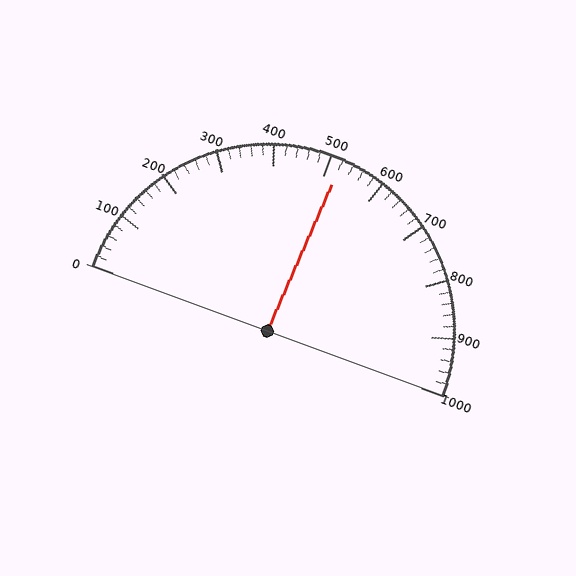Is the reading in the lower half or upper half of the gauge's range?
The reading is in the upper half of the range (0 to 1000).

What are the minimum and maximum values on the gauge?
The gauge ranges from 0 to 1000.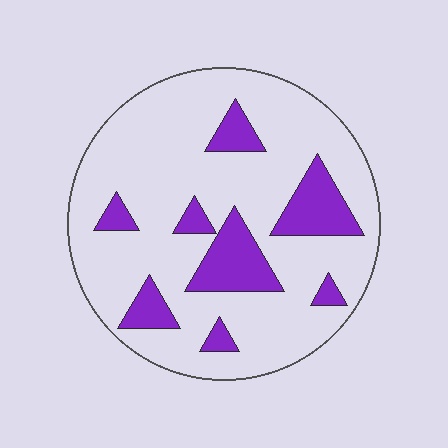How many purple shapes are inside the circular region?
8.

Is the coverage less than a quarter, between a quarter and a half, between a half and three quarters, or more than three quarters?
Less than a quarter.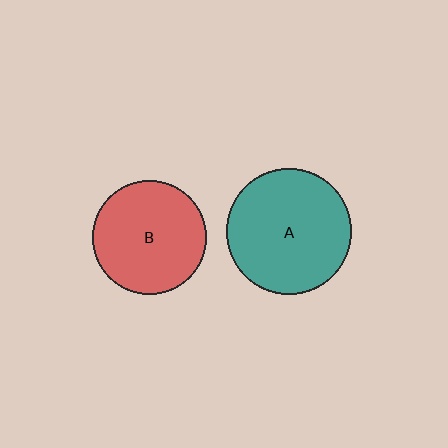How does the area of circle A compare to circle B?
Approximately 1.2 times.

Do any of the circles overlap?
No, none of the circles overlap.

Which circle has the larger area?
Circle A (teal).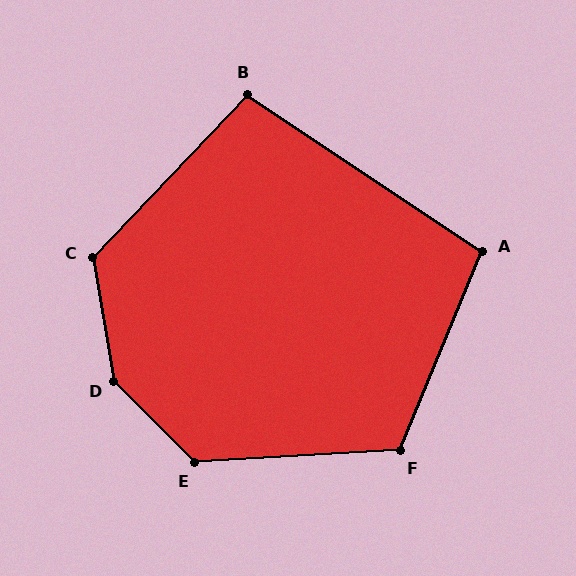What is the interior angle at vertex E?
Approximately 132 degrees (obtuse).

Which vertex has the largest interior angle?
D, at approximately 145 degrees.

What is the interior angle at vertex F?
Approximately 115 degrees (obtuse).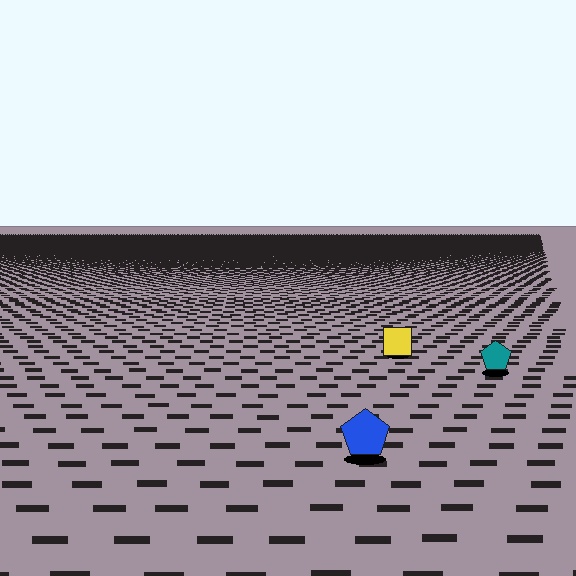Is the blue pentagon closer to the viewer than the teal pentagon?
Yes. The blue pentagon is closer — you can tell from the texture gradient: the ground texture is coarser near it.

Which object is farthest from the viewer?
The yellow square is farthest from the viewer. It appears smaller and the ground texture around it is denser.